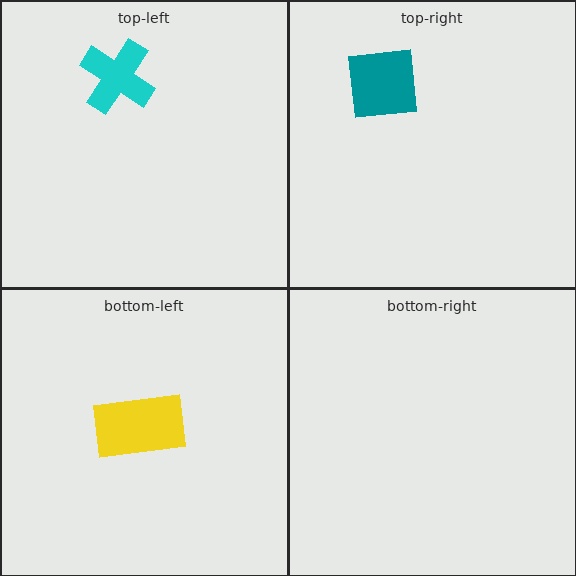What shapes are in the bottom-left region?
The yellow rectangle.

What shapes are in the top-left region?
The cyan cross.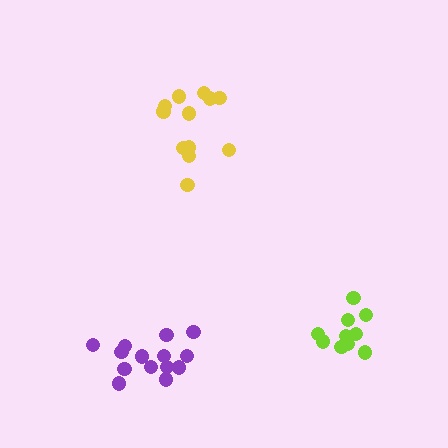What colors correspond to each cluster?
The clusters are colored: lime, purple, yellow.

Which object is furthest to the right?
The lime cluster is rightmost.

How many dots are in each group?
Group 1: 10 dots, Group 2: 14 dots, Group 3: 12 dots (36 total).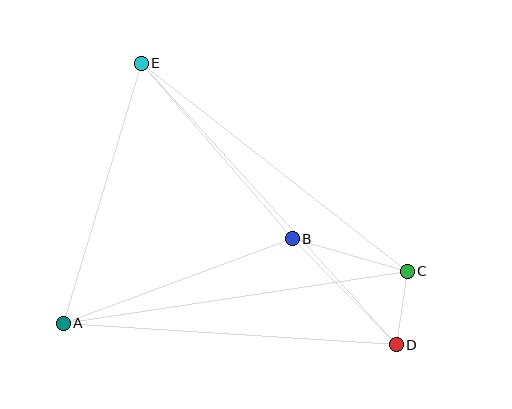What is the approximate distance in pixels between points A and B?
The distance between A and B is approximately 244 pixels.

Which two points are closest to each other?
Points C and D are closest to each other.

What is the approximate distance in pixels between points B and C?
The distance between B and C is approximately 120 pixels.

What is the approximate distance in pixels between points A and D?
The distance between A and D is approximately 334 pixels.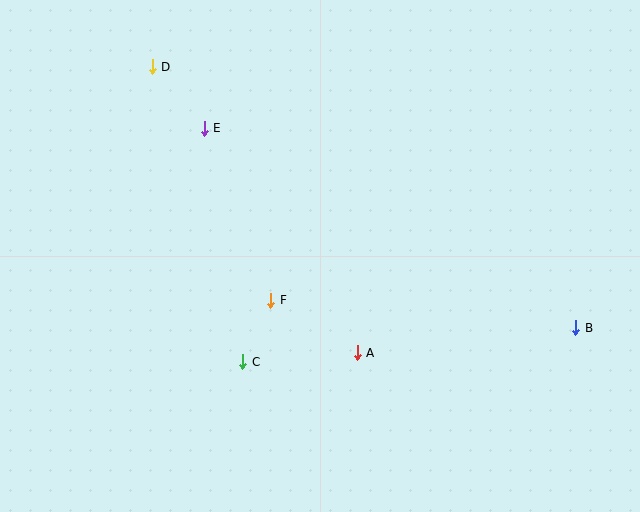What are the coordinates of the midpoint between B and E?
The midpoint between B and E is at (390, 228).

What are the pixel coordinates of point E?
Point E is at (204, 128).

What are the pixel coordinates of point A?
Point A is at (357, 353).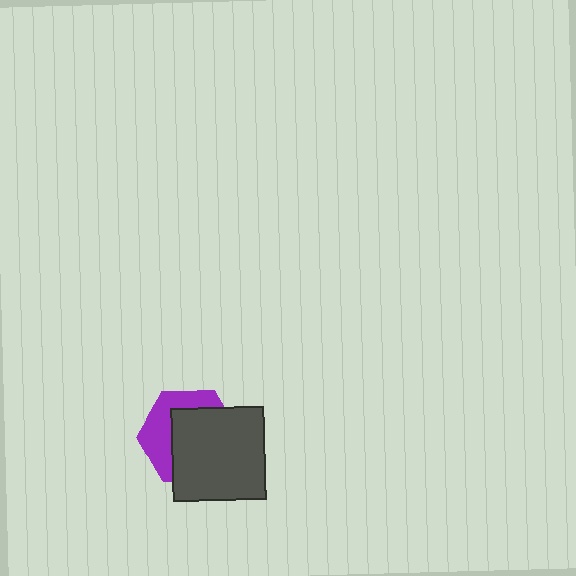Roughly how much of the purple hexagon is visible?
A small part of it is visible (roughly 40%).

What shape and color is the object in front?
The object in front is a dark gray square.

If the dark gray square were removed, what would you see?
You would see the complete purple hexagon.